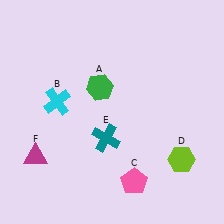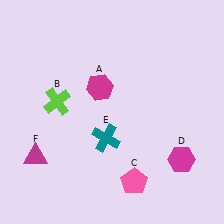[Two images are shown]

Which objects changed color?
A changed from green to magenta. B changed from cyan to lime. D changed from lime to magenta.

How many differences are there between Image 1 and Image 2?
There are 3 differences between the two images.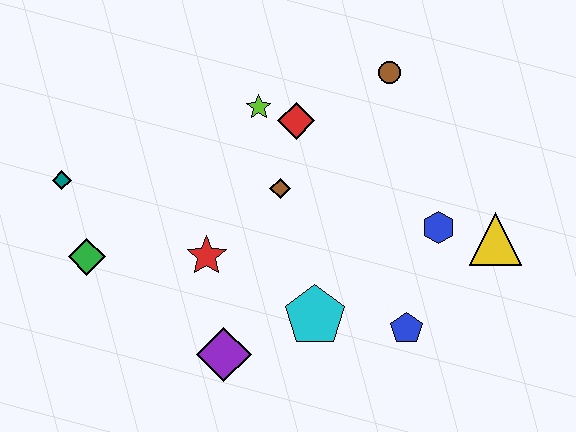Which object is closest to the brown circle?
The red diamond is closest to the brown circle.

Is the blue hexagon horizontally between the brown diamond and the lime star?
No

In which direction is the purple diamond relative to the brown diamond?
The purple diamond is below the brown diamond.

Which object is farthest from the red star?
The yellow triangle is farthest from the red star.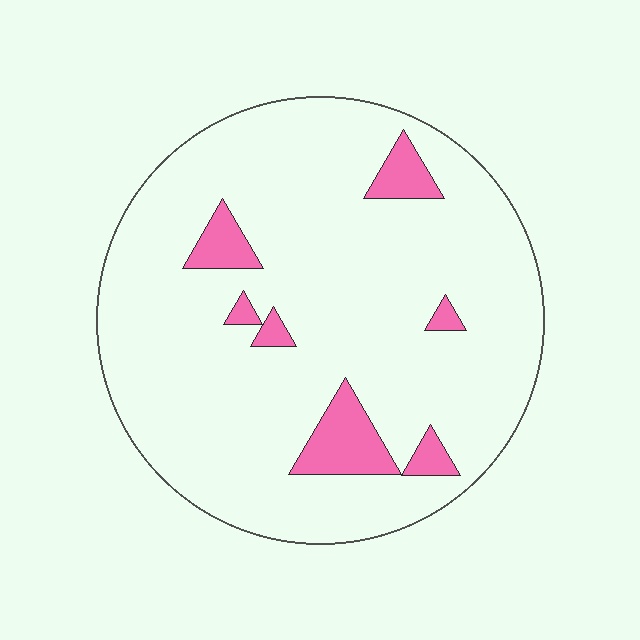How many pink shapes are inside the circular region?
7.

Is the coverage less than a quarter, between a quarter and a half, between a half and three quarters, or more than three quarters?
Less than a quarter.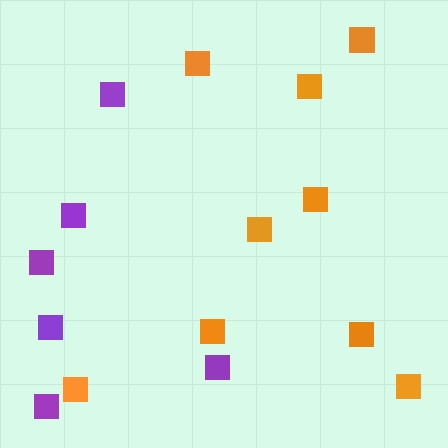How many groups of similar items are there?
There are 2 groups: one group of orange squares (9) and one group of purple squares (6).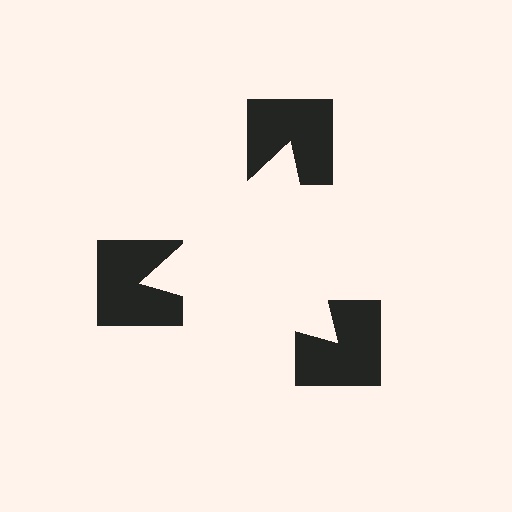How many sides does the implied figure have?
3 sides.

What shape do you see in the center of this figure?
An illusory triangle — its edges are inferred from the aligned wedge cuts in the notched squares, not physically drawn.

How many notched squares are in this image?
There are 3 — one at each vertex of the illusory triangle.